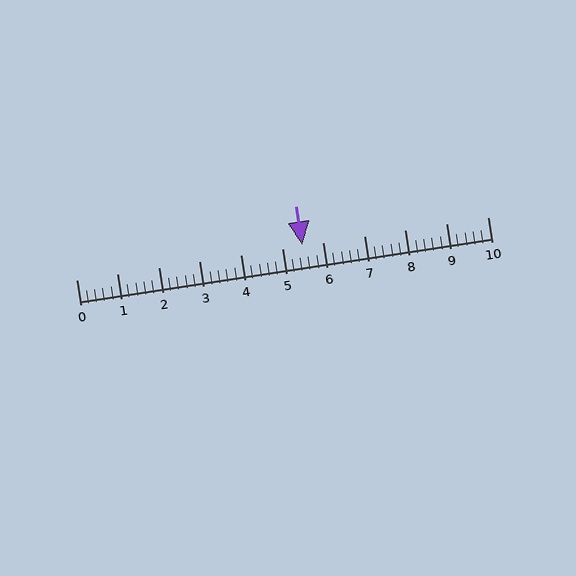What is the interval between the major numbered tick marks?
The major tick marks are spaced 1 units apart.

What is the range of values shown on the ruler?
The ruler shows values from 0 to 10.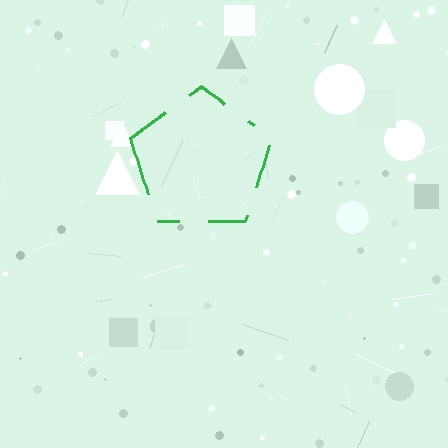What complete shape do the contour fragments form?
The contour fragments form a pentagon.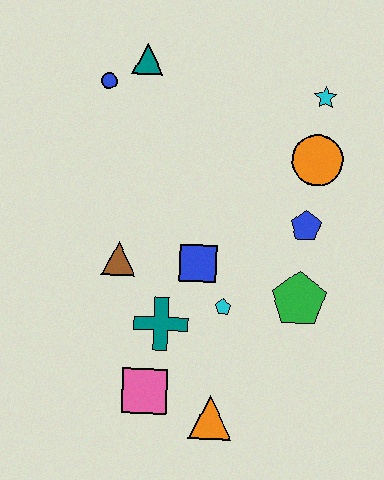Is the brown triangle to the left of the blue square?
Yes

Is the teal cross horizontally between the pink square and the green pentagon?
Yes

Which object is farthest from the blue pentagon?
The blue circle is farthest from the blue pentagon.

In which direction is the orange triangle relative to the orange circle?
The orange triangle is below the orange circle.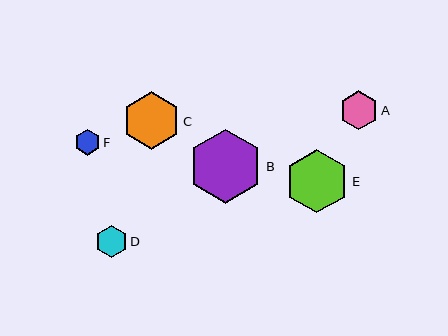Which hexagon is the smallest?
Hexagon F is the smallest with a size of approximately 26 pixels.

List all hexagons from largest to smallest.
From largest to smallest: B, E, C, A, D, F.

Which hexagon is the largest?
Hexagon B is the largest with a size of approximately 75 pixels.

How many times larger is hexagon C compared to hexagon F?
Hexagon C is approximately 2.2 times the size of hexagon F.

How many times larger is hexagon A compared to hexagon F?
Hexagon A is approximately 1.5 times the size of hexagon F.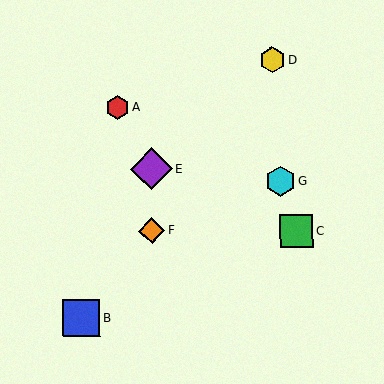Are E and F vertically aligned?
Yes, both are at x≈151.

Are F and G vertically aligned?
No, F is at x≈152 and G is at x≈280.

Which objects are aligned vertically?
Objects E, F are aligned vertically.